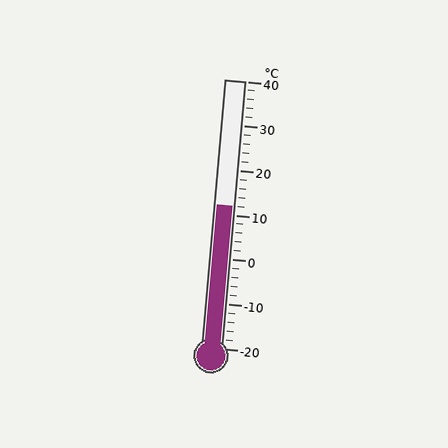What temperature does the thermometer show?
The thermometer shows approximately 12°C.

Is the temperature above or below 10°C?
The temperature is above 10°C.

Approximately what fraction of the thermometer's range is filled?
The thermometer is filled to approximately 55% of its range.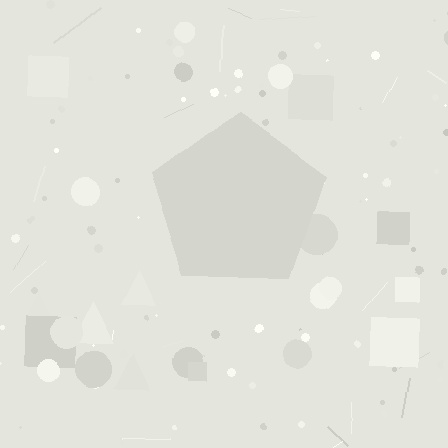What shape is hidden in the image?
A pentagon is hidden in the image.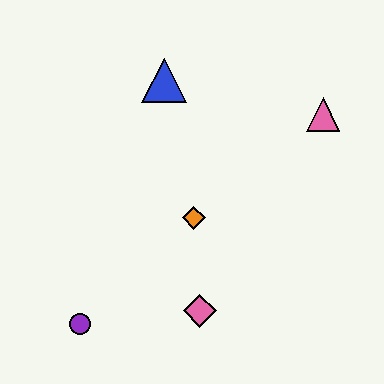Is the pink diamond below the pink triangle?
Yes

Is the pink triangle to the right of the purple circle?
Yes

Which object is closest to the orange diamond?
The pink diamond is closest to the orange diamond.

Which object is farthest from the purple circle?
The pink triangle is farthest from the purple circle.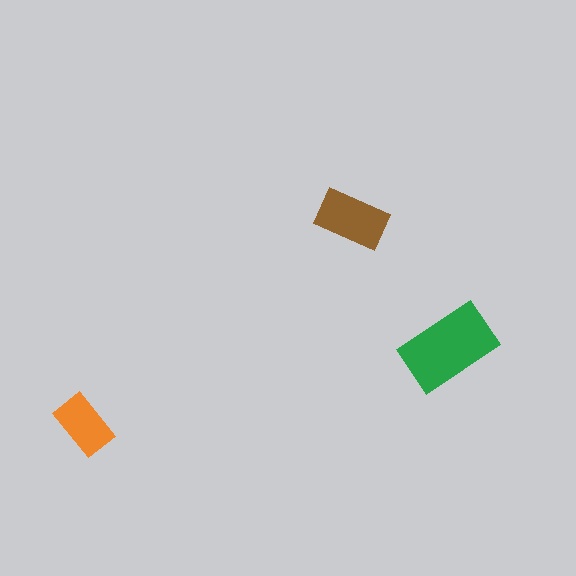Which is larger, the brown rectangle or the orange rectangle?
The brown one.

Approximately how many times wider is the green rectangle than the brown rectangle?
About 1.5 times wider.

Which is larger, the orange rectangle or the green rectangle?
The green one.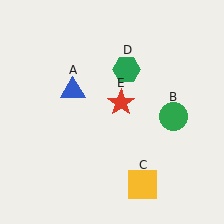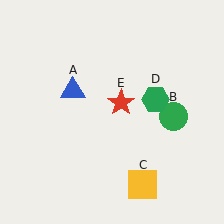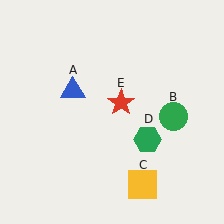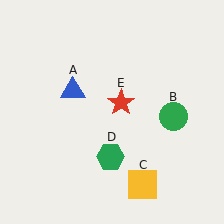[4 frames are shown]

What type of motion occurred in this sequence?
The green hexagon (object D) rotated clockwise around the center of the scene.